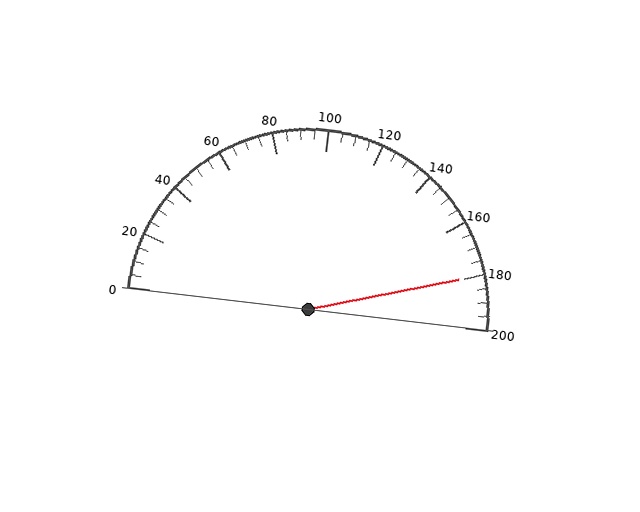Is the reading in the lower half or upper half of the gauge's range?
The reading is in the upper half of the range (0 to 200).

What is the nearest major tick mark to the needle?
The nearest major tick mark is 180.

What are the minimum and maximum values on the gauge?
The gauge ranges from 0 to 200.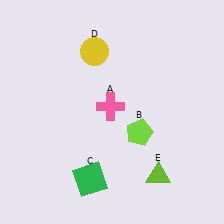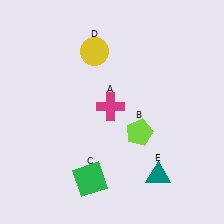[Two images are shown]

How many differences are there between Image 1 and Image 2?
There are 2 differences between the two images.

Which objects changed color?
A changed from pink to magenta. E changed from lime to teal.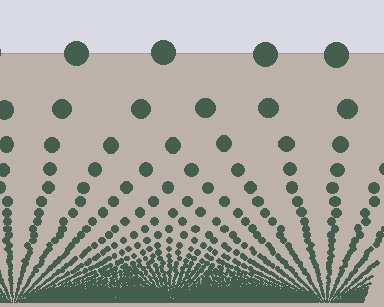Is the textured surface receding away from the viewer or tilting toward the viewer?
The surface appears to tilt toward the viewer. Texture elements get larger and sparser toward the top.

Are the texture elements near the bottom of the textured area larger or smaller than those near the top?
Smaller. The gradient is inverted — elements near the bottom are smaller and denser.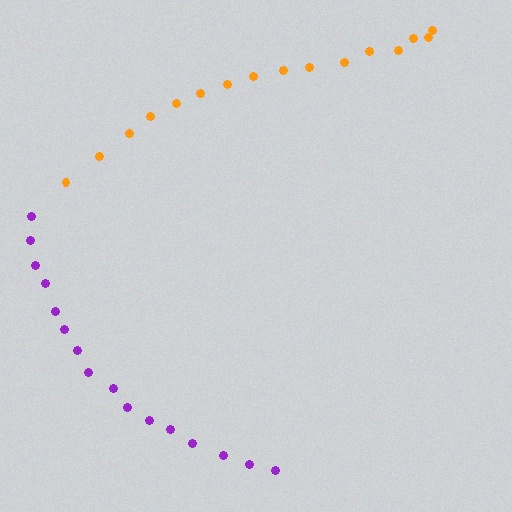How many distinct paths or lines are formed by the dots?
There are 2 distinct paths.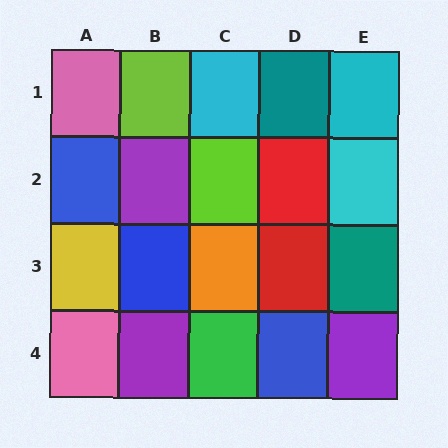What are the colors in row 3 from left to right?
Yellow, blue, orange, red, teal.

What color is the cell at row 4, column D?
Blue.